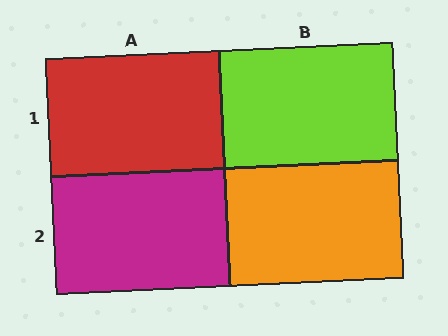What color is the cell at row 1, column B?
Lime.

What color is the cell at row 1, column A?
Red.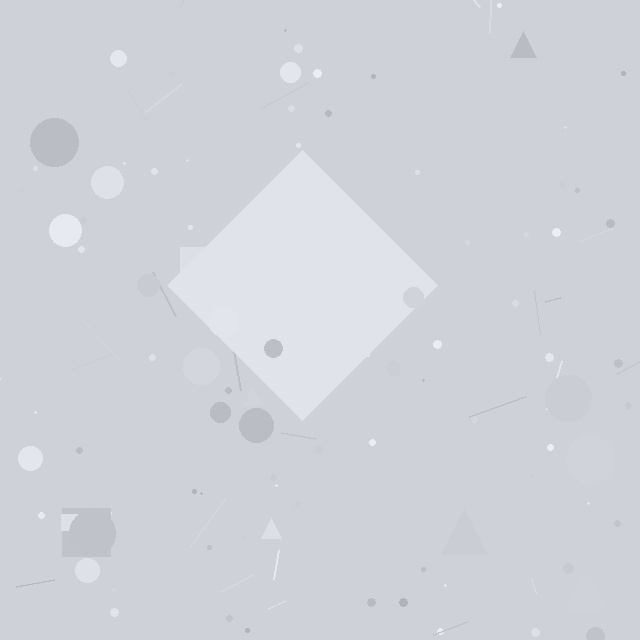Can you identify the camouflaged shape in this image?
The camouflaged shape is a diamond.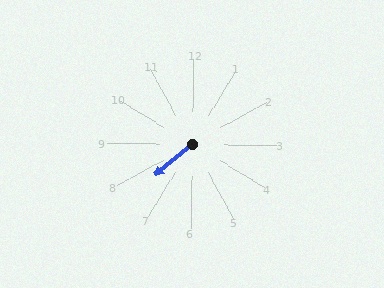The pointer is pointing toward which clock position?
Roughly 8 o'clock.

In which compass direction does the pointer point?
Southwest.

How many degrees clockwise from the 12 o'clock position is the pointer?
Approximately 230 degrees.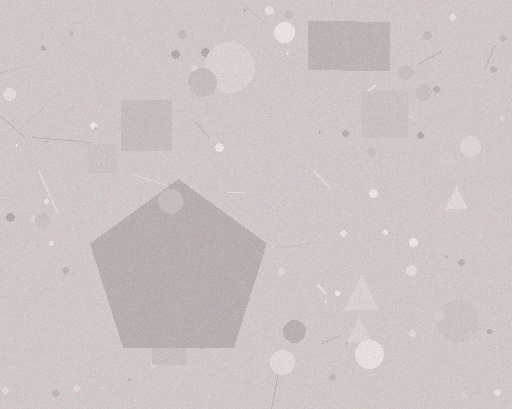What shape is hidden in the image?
A pentagon is hidden in the image.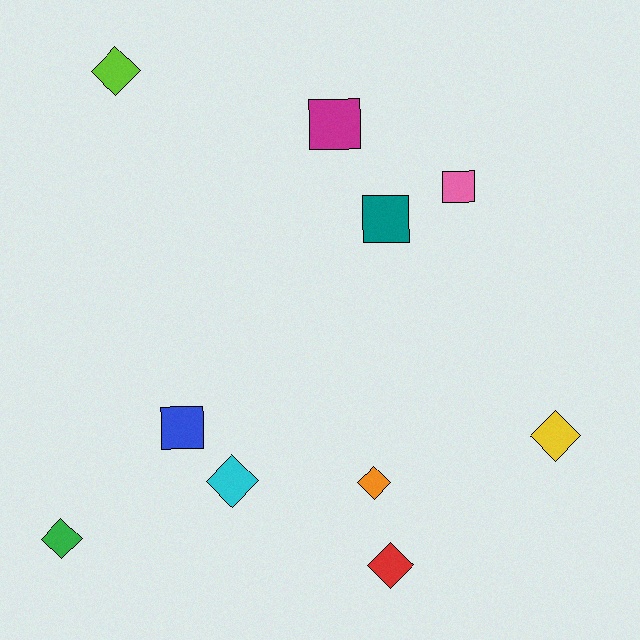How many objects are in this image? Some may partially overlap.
There are 10 objects.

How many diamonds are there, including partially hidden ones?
There are 6 diamonds.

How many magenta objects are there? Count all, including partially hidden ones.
There is 1 magenta object.